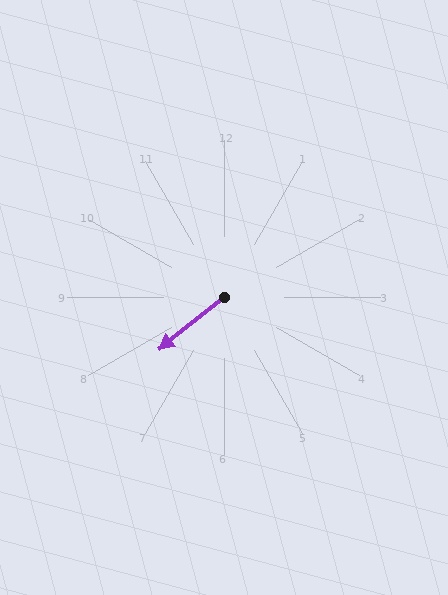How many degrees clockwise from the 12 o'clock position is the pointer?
Approximately 232 degrees.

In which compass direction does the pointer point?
Southwest.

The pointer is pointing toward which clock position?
Roughly 8 o'clock.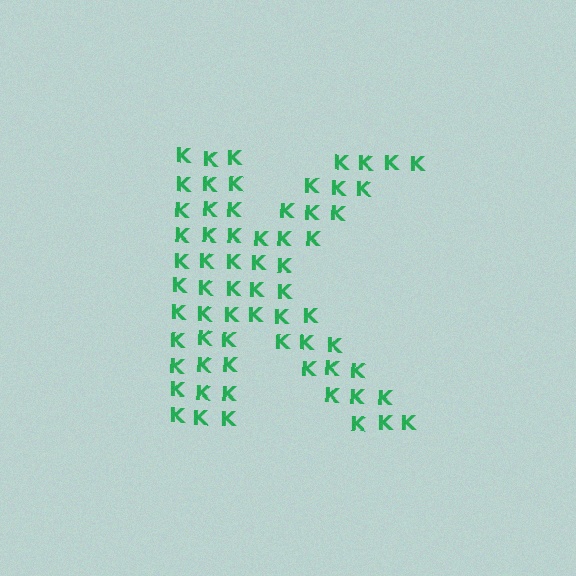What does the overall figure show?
The overall figure shows the letter K.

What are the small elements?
The small elements are letter K's.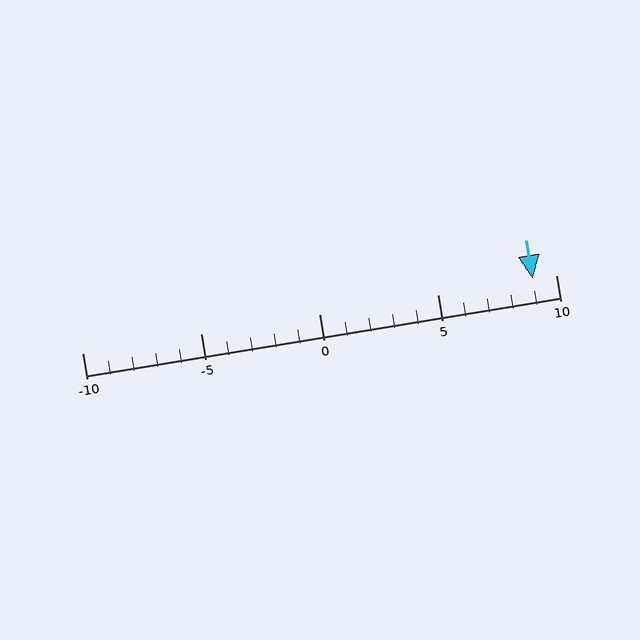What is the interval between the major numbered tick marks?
The major tick marks are spaced 5 units apart.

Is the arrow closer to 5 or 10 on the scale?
The arrow is closer to 10.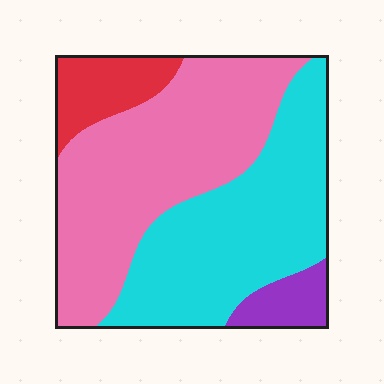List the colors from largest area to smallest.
From largest to smallest: pink, cyan, red, purple.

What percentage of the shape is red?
Red takes up about one tenth (1/10) of the shape.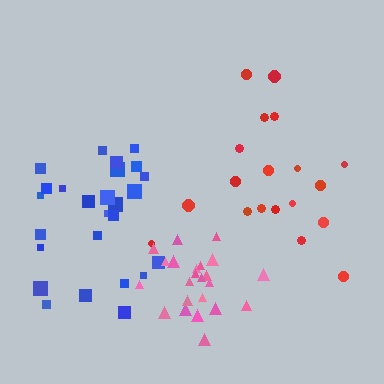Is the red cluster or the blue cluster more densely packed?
Blue.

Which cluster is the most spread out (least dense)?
Red.